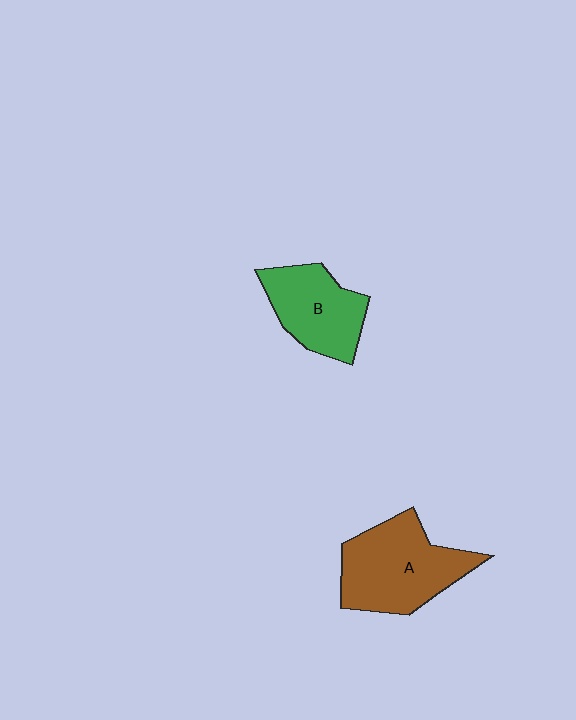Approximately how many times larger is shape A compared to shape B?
Approximately 1.3 times.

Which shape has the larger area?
Shape A (brown).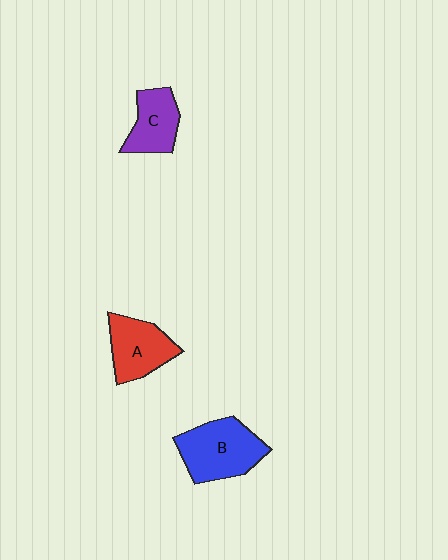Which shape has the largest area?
Shape B (blue).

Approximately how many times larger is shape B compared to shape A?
Approximately 1.3 times.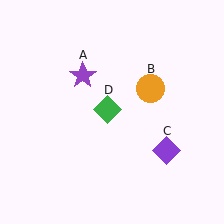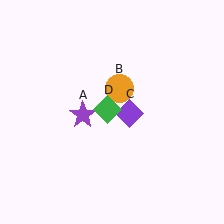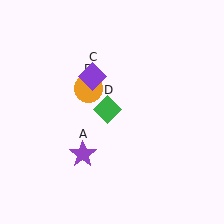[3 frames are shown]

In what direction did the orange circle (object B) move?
The orange circle (object B) moved left.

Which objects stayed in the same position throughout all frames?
Green diamond (object D) remained stationary.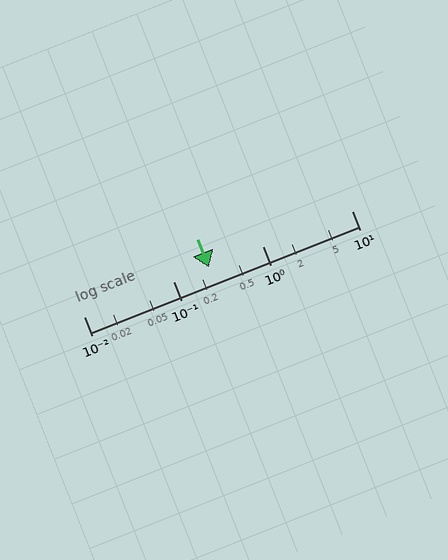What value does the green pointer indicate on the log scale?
The pointer indicates approximately 0.25.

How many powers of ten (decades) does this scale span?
The scale spans 3 decades, from 0.01 to 10.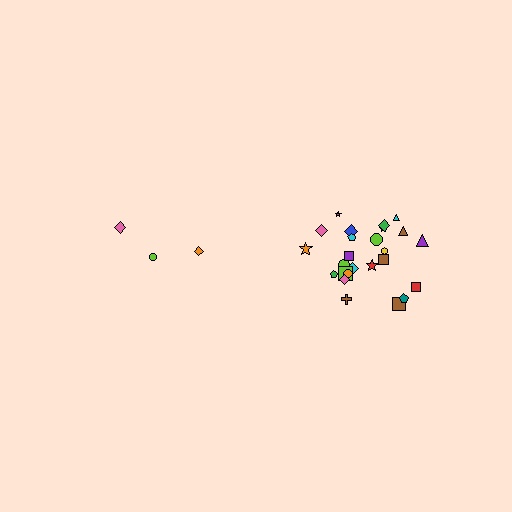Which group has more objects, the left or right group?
The right group.